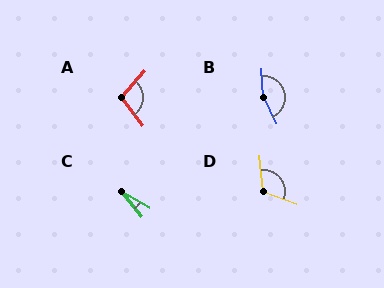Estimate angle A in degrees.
Approximately 102 degrees.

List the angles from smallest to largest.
C (20°), A (102°), D (116°), B (158°).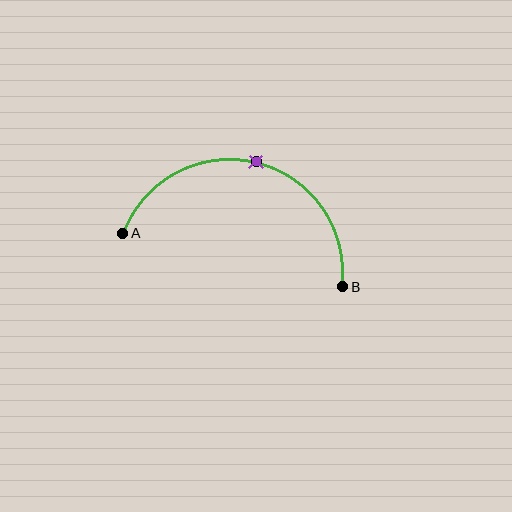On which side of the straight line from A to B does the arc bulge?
The arc bulges above the straight line connecting A and B.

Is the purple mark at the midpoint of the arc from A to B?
Yes. The purple mark lies on the arc at equal arc-length from both A and B — it is the arc midpoint.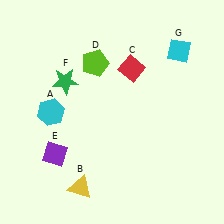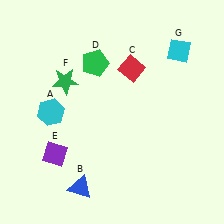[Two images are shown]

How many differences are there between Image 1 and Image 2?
There are 2 differences between the two images.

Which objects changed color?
B changed from yellow to blue. D changed from lime to green.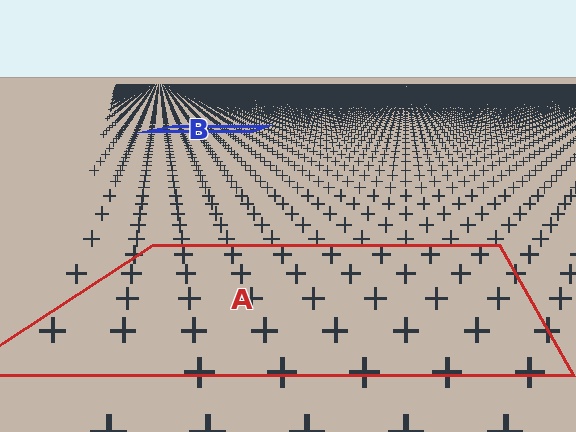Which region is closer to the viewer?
Region A is closer. The texture elements there are larger and more spread out.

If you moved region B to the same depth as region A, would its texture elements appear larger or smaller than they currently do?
They would appear larger. At a closer depth, the same texture elements are projected at a bigger on-screen size.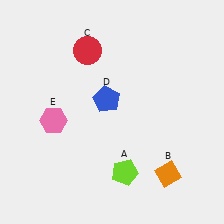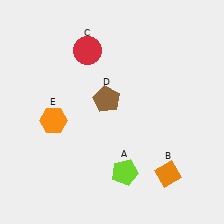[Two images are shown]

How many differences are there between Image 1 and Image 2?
There are 2 differences between the two images.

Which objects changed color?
D changed from blue to brown. E changed from pink to orange.